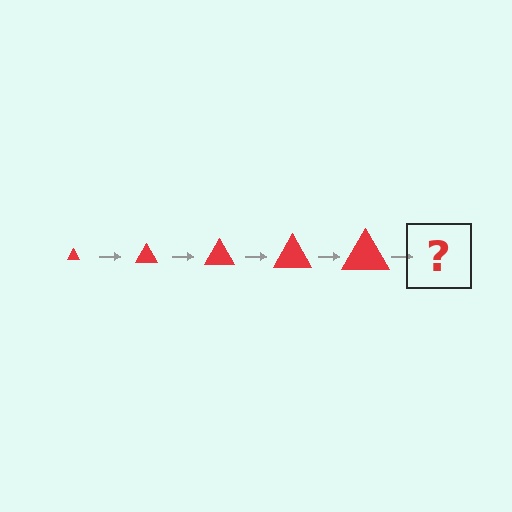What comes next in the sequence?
The next element should be a red triangle, larger than the previous one.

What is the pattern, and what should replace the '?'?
The pattern is that the triangle gets progressively larger each step. The '?' should be a red triangle, larger than the previous one.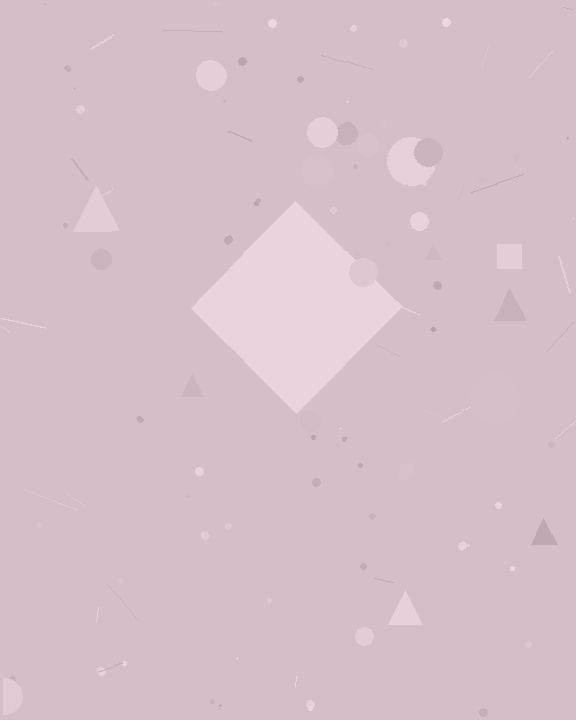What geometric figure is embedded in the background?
A diamond is embedded in the background.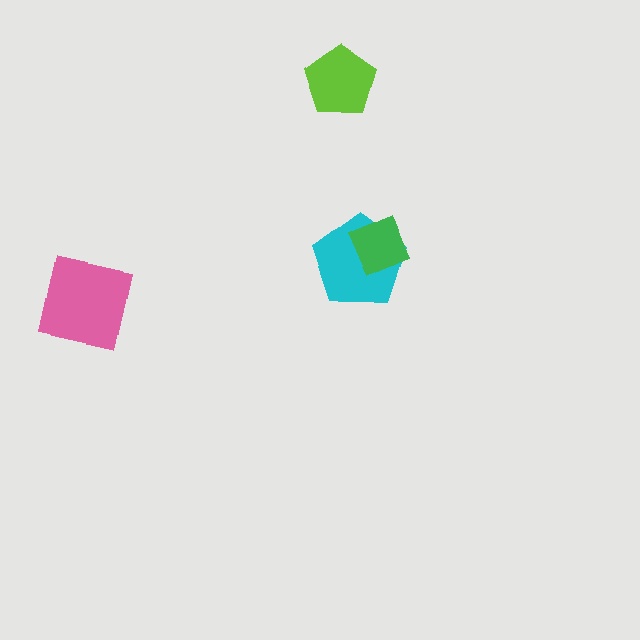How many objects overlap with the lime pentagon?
0 objects overlap with the lime pentagon.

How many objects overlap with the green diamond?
1 object overlaps with the green diamond.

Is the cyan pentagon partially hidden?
Yes, it is partially covered by another shape.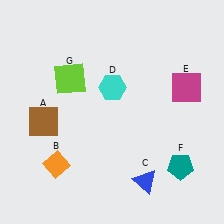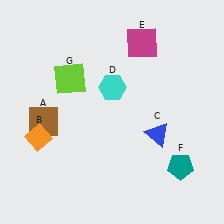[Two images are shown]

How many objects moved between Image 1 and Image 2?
3 objects moved between the two images.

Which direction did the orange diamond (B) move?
The orange diamond (B) moved up.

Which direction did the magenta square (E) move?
The magenta square (E) moved up.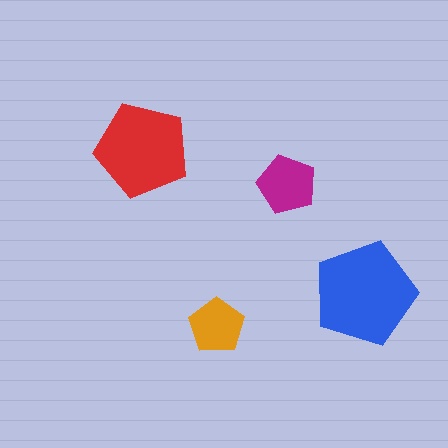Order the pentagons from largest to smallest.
the blue one, the red one, the magenta one, the orange one.